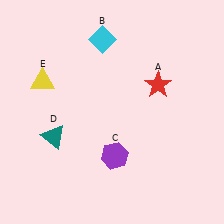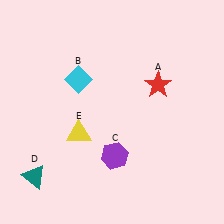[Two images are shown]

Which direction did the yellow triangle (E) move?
The yellow triangle (E) moved down.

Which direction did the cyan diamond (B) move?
The cyan diamond (B) moved down.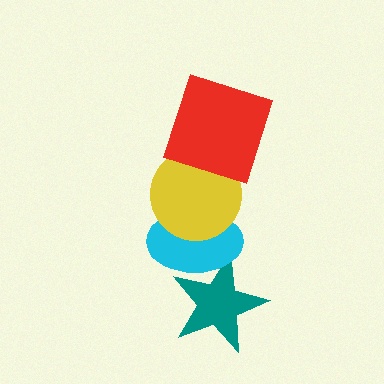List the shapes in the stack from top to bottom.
From top to bottom: the red square, the yellow circle, the cyan ellipse, the teal star.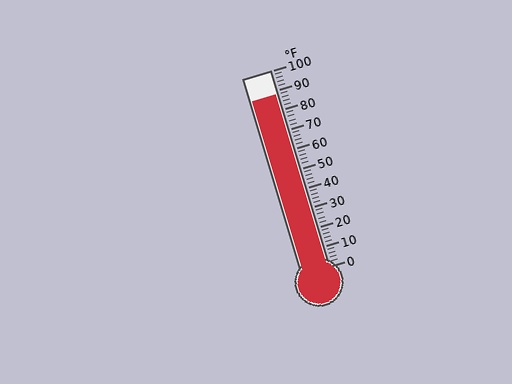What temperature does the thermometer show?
The thermometer shows approximately 88°F.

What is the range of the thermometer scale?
The thermometer scale ranges from 0°F to 100°F.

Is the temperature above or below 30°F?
The temperature is above 30°F.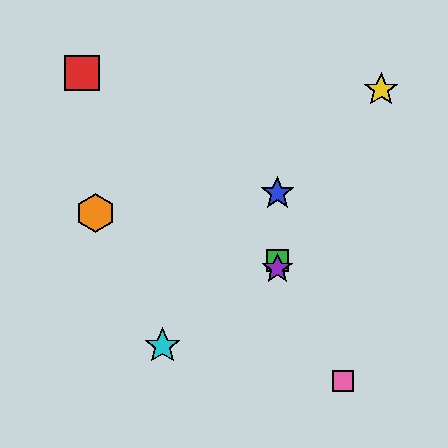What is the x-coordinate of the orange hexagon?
The orange hexagon is at x≈95.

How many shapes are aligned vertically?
3 shapes (the blue star, the green square, the purple star) are aligned vertically.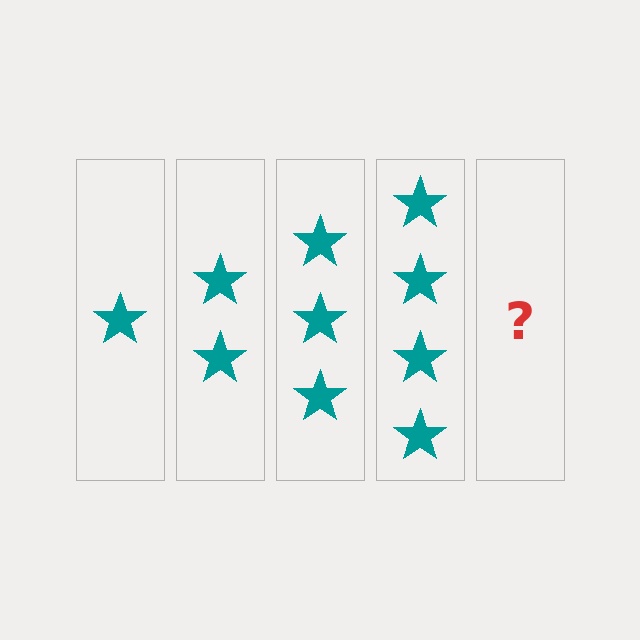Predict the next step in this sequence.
The next step is 5 stars.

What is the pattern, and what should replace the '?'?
The pattern is that each step adds one more star. The '?' should be 5 stars.